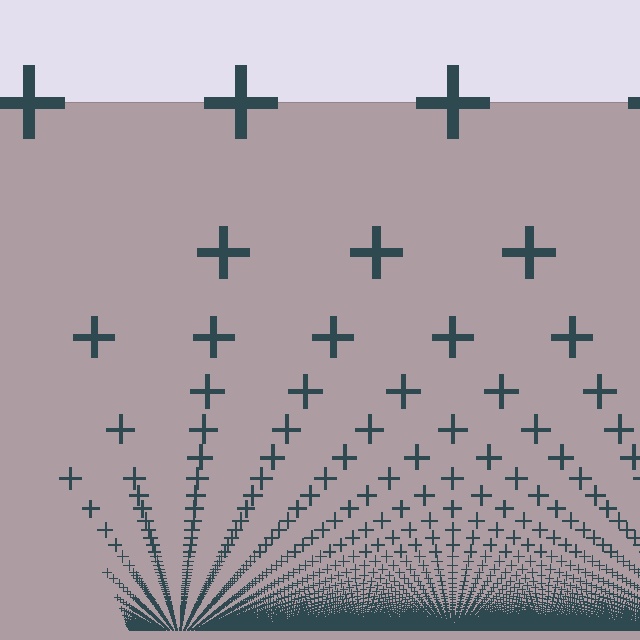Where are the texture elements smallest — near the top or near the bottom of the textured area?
Near the bottom.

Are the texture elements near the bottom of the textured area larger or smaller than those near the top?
Smaller. The gradient is inverted — elements near the bottom are smaller and denser.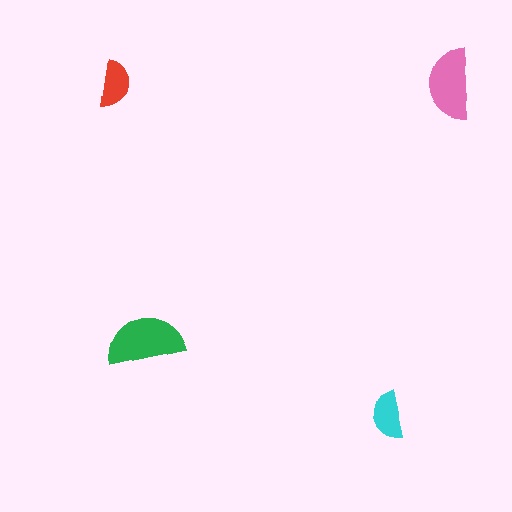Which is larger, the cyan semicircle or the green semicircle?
The green one.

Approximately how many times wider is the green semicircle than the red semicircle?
About 1.5 times wider.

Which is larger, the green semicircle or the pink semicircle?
The green one.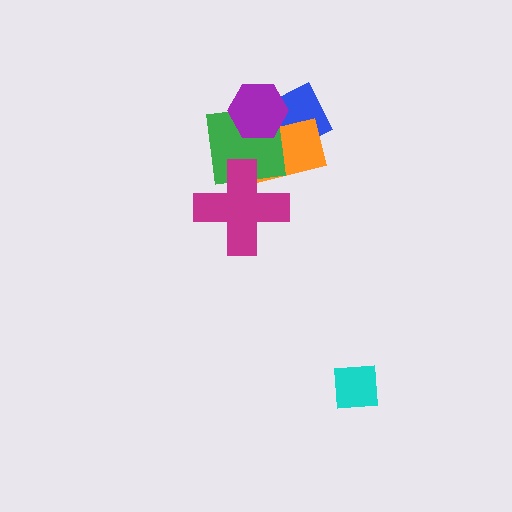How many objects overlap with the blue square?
2 objects overlap with the blue square.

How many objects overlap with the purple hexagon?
3 objects overlap with the purple hexagon.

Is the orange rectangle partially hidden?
Yes, it is partially covered by another shape.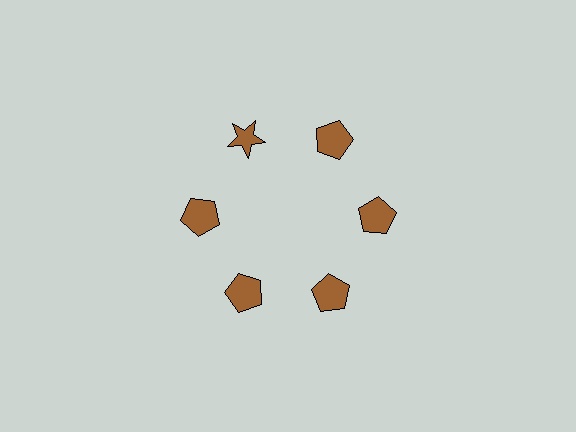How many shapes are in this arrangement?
There are 6 shapes arranged in a ring pattern.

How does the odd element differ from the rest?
It has a different shape: star instead of pentagon.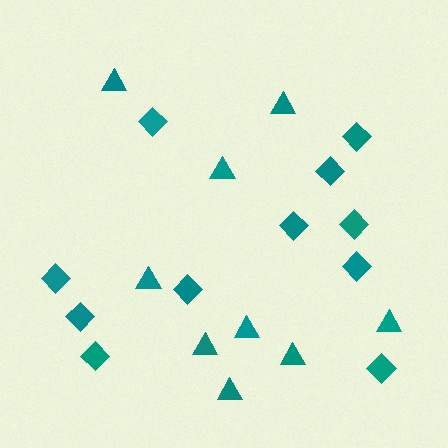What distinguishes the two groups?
There are 2 groups: one group of triangles (9) and one group of diamonds (11).